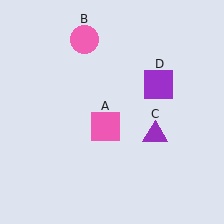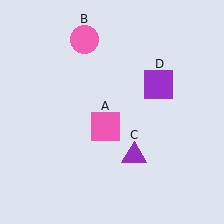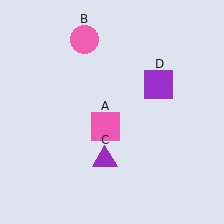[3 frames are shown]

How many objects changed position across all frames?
1 object changed position: purple triangle (object C).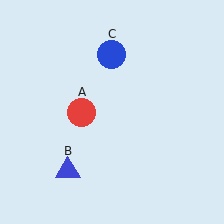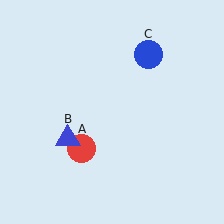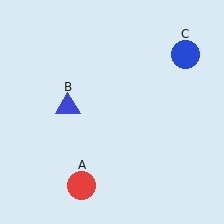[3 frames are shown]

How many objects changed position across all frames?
3 objects changed position: red circle (object A), blue triangle (object B), blue circle (object C).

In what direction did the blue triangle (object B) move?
The blue triangle (object B) moved up.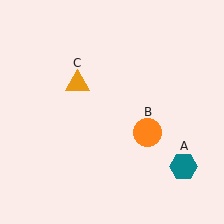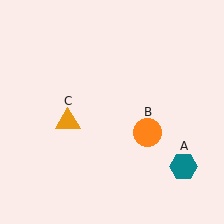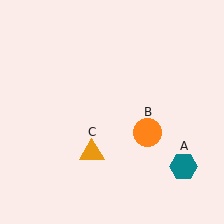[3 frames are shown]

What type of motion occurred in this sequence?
The orange triangle (object C) rotated counterclockwise around the center of the scene.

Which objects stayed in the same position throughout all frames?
Teal hexagon (object A) and orange circle (object B) remained stationary.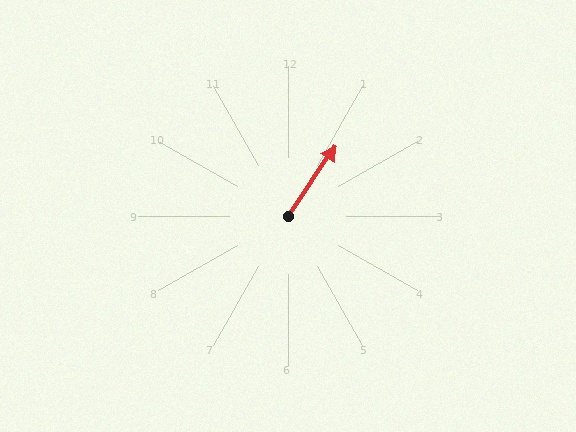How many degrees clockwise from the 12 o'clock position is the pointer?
Approximately 34 degrees.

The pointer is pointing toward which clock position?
Roughly 1 o'clock.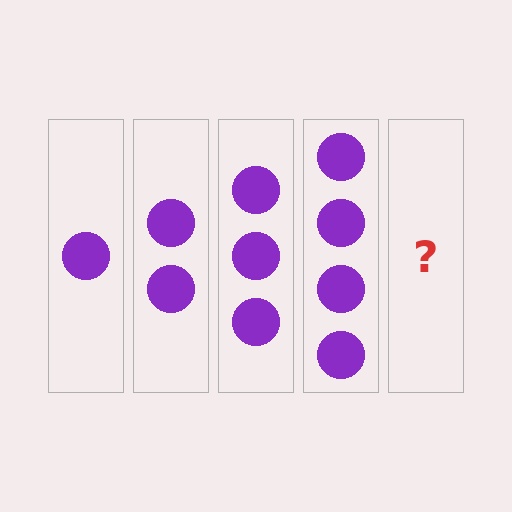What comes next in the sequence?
The next element should be 5 circles.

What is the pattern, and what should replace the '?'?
The pattern is that each step adds one more circle. The '?' should be 5 circles.